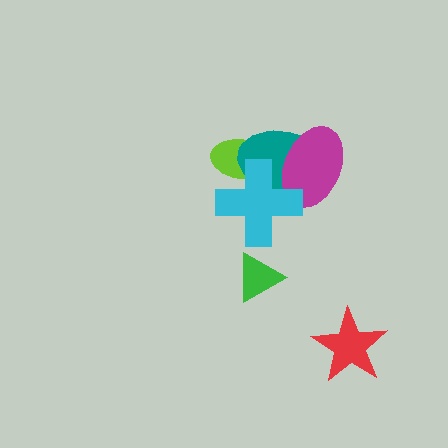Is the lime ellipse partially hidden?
Yes, it is partially covered by another shape.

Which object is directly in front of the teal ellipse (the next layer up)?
The magenta ellipse is directly in front of the teal ellipse.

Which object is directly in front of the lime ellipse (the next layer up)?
The teal ellipse is directly in front of the lime ellipse.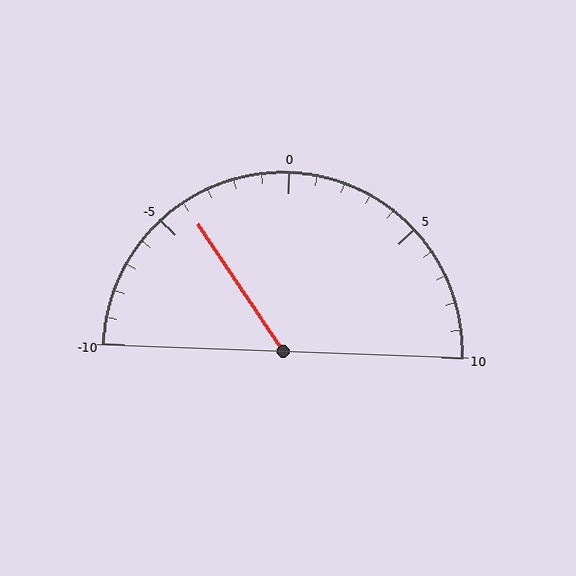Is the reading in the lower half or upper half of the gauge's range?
The reading is in the lower half of the range (-10 to 10).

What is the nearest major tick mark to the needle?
The nearest major tick mark is -5.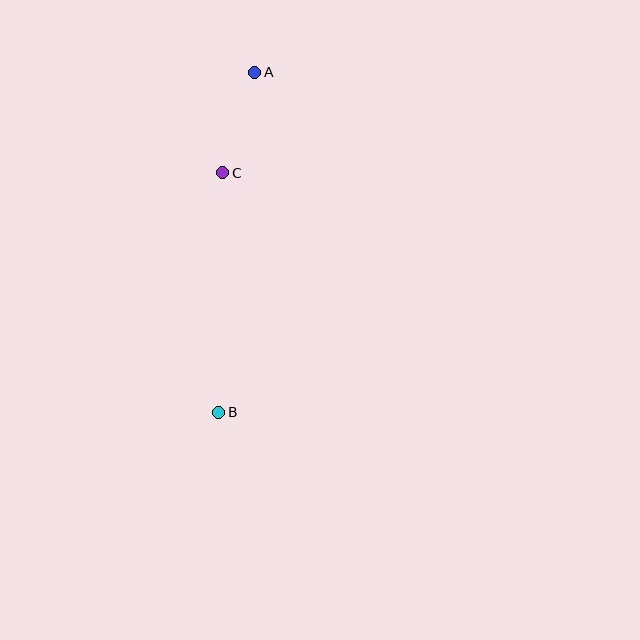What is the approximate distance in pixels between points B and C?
The distance between B and C is approximately 239 pixels.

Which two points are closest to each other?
Points A and C are closest to each other.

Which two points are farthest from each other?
Points A and B are farthest from each other.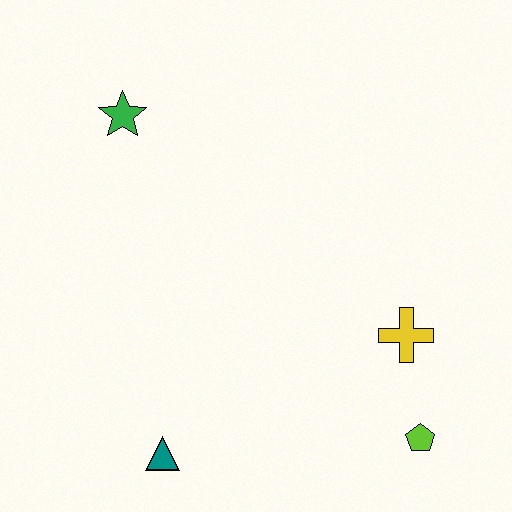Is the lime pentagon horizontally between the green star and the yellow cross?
No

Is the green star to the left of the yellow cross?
Yes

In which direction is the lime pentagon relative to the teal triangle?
The lime pentagon is to the right of the teal triangle.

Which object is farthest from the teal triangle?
The green star is farthest from the teal triangle.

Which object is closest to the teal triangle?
The lime pentagon is closest to the teal triangle.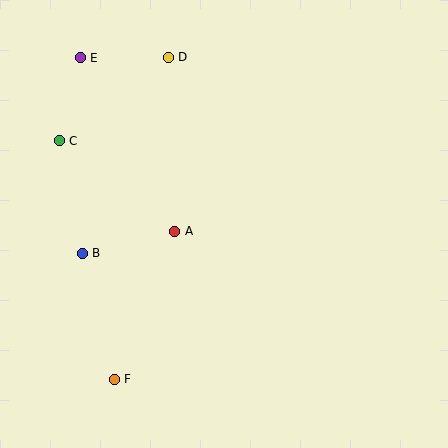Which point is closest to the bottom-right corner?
Point F is closest to the bottom-right corner.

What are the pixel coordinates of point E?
Point E is at (80, 58).